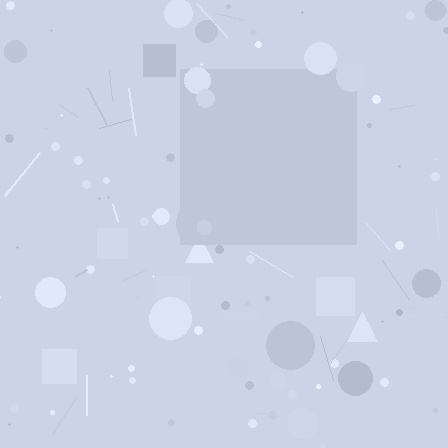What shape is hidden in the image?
A square is hidden in the image.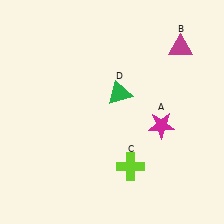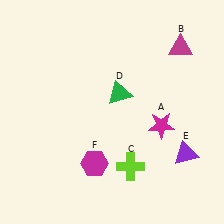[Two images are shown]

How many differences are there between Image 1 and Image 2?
There are 2 differences between the two images.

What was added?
A purple triangle (E), a magenta hexagon (F) were added in Image 2.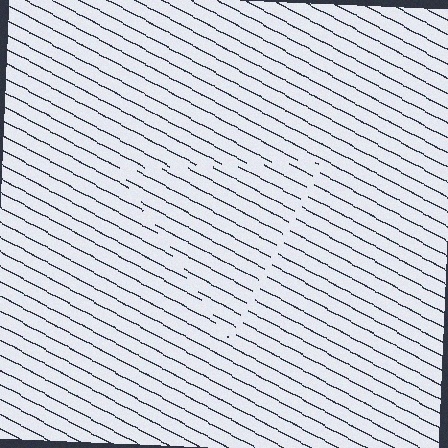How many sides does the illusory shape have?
3 sides — the line-ends trace a triangle.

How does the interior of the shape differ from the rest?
The interior of the shape contains the same grating, shifted by half a period — the contour is defined by the phase discontinuity where line-ends from the inner and outer gratings abut.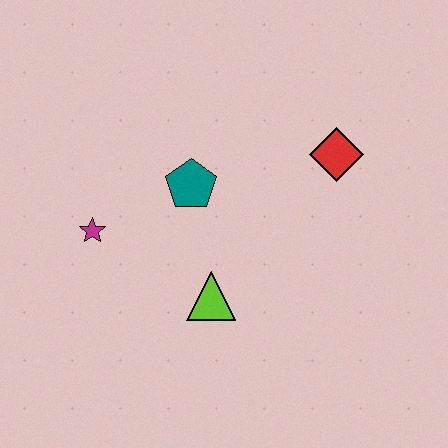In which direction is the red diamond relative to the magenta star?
The red diamond is to the right of the magenta star.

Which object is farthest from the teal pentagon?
The red diamond is farthest from the teal pentagon.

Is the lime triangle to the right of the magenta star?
Yes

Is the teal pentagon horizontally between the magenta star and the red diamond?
Yes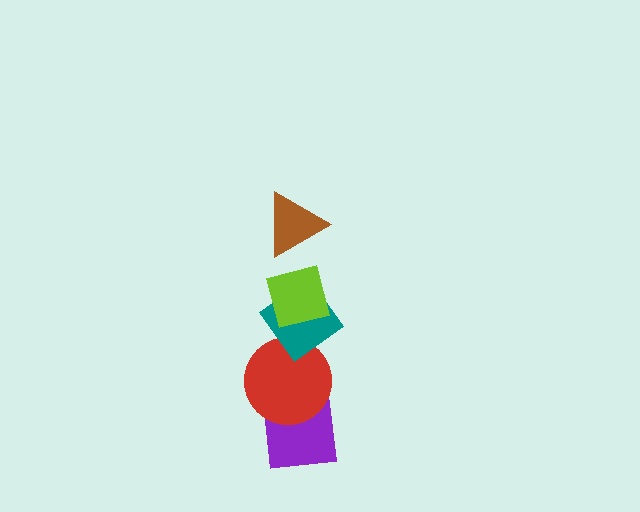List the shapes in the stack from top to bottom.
From top to bottom: the brown triangle, the lime square, the teal diamond, the red circle, the purple square.